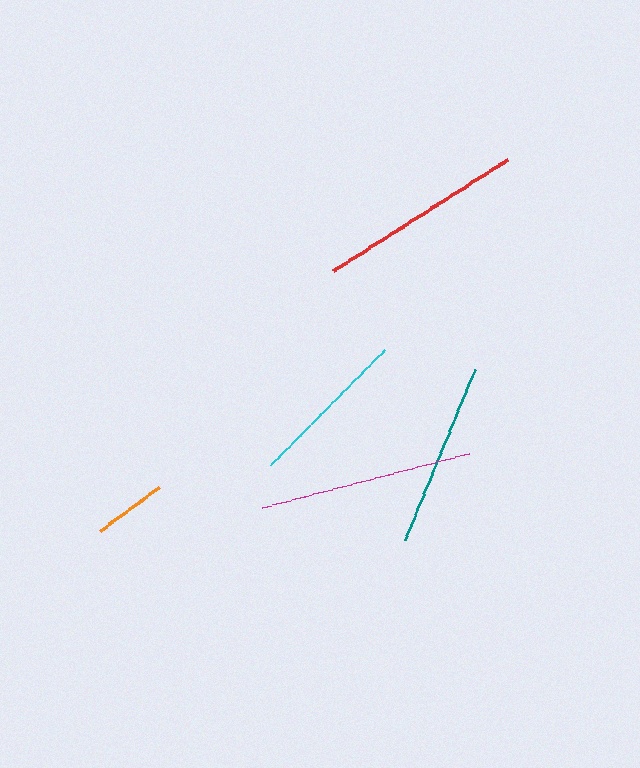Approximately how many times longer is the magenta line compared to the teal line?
The magenta line is approximately 1.2 times the length of the teal line.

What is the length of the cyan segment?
The cyan segment is approximately 163 pixels long.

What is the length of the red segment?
The red segment is approximately 207 pixels long.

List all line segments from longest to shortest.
From longest to shortest: magenta, red, teal, cyan, orange.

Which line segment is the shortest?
The orange line is the shortest at approximately 74 pixels.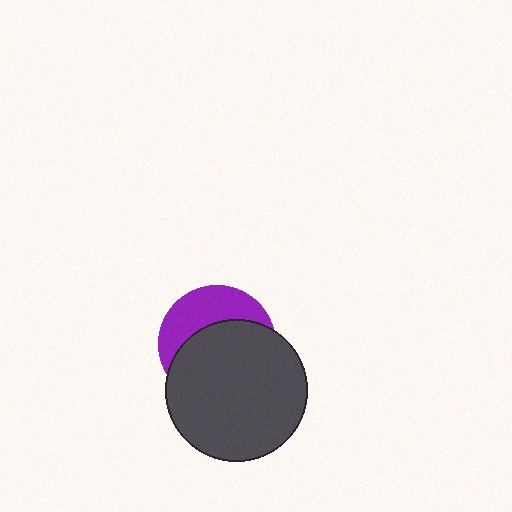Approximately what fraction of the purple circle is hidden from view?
Roughly 63% of the purple circle is hidden behind the dark gray circle.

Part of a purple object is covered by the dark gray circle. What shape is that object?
It is a circle.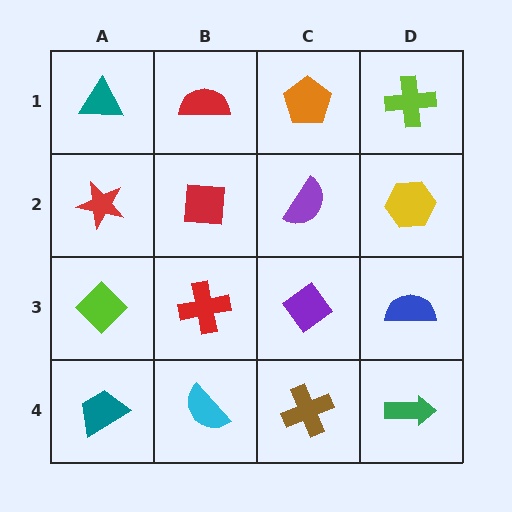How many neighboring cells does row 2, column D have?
3.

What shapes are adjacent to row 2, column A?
A teal triangle (row 1, column A), a lime diamond (row 3, column A), a red square (row 2, column B).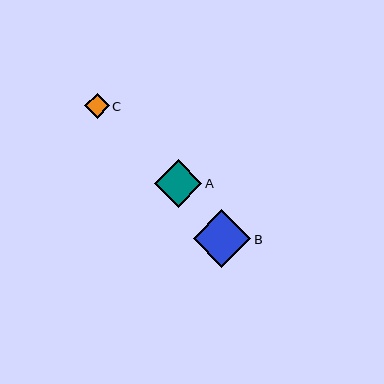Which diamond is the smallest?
Diamond C is the smallest with a size of approximately 24 pixels.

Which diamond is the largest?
Diamond B is the largest with a size of approximately 57 pixels.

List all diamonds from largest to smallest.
From largest to smallest: B, A, C.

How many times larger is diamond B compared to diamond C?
Diamond B is approximately 2.4 times the size of diamond C.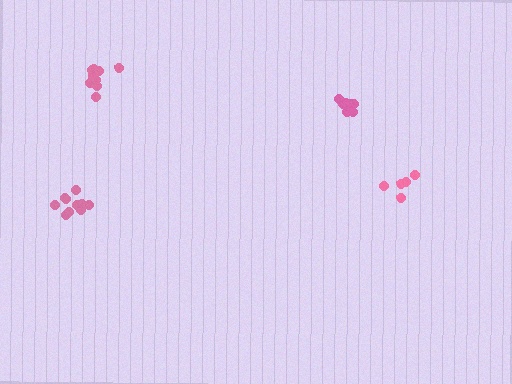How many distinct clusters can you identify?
There are 4 distinct clusters.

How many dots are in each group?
Group 1: 11 dots, Group 2: 10 dots, Group 3: 5 dots, Group 4: 7 dots (33 total).